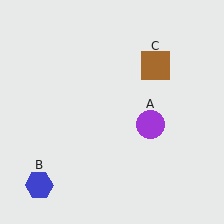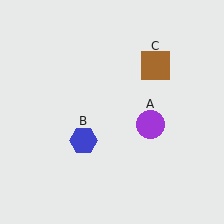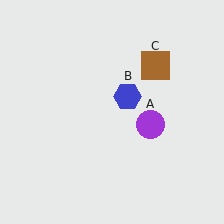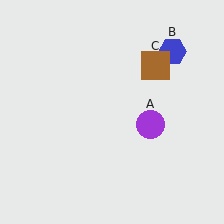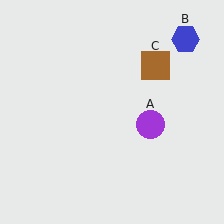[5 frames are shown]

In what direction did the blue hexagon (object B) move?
The blue hexagon (object B) moved up and to the right.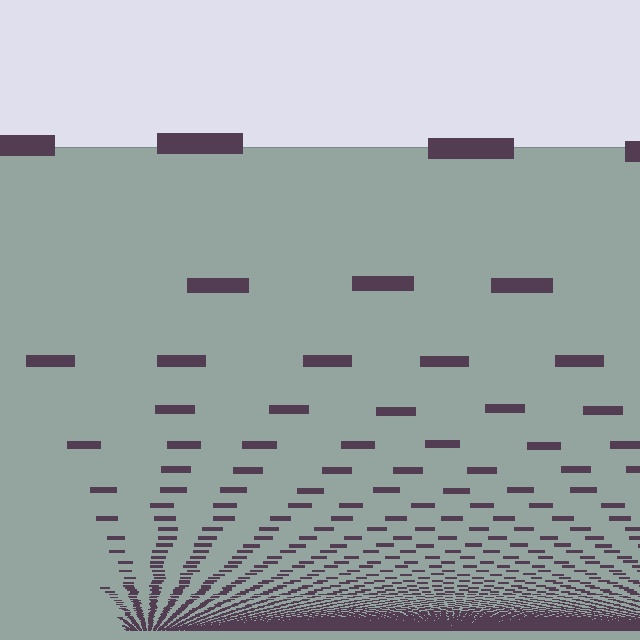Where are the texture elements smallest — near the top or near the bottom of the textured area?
Near the bottom.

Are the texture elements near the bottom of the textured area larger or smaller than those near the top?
Smaller. The gradient is inverted — elements near the bottom are smaller and denser.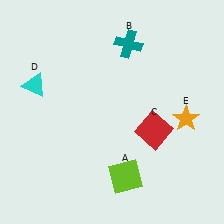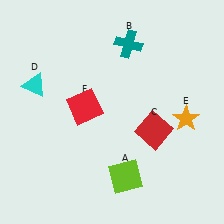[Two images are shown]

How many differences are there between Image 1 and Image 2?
There is 1 difference between the two images.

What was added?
A red square (F) was added in Image 2.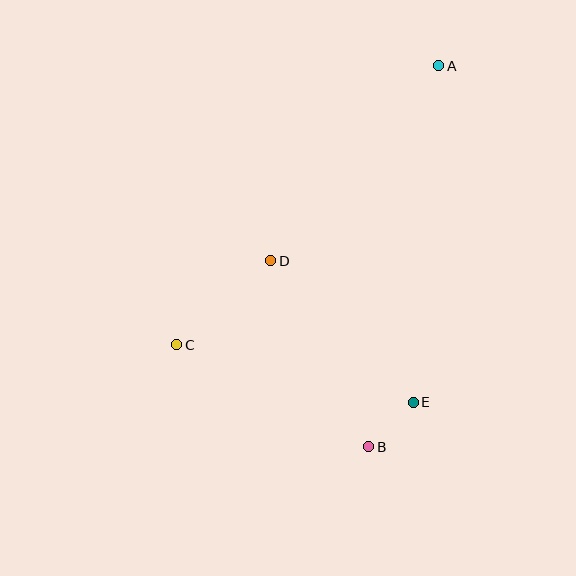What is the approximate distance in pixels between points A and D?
The distance between A and D is approximately 257 pixels.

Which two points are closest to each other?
Points B and E are closest to each other.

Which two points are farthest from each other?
Points A and B are farthest from each other.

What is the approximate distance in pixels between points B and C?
The distance between B and C is approximately 217 pixels.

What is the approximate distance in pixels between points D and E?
The distance between D and E is approximately 201 pixels.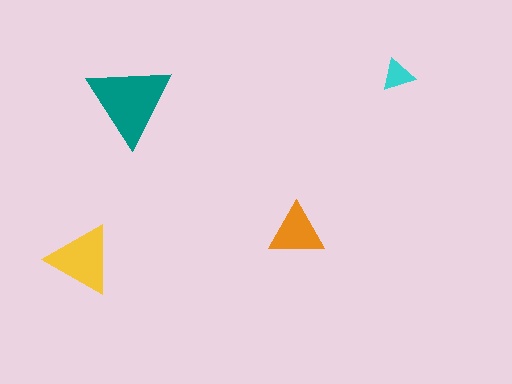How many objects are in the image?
There are 4 objects in the image.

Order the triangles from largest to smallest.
the teal one, the yellow one, the orange one, the cyan one.